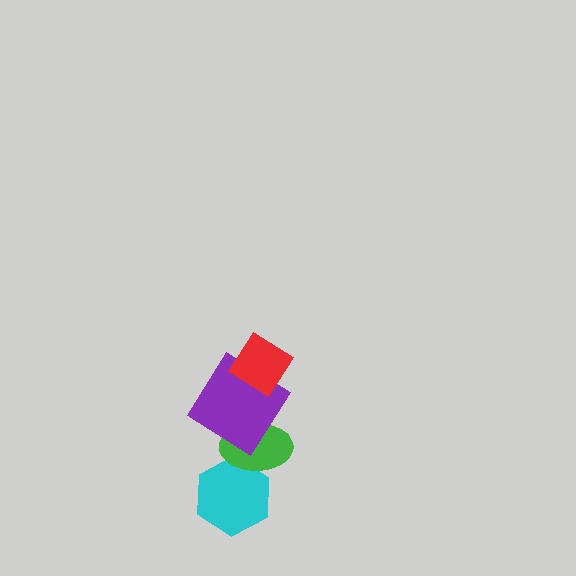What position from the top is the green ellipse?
The green ellipse is 3rd from the top.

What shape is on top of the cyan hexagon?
The green ellipse is on top of the cyan hexagon.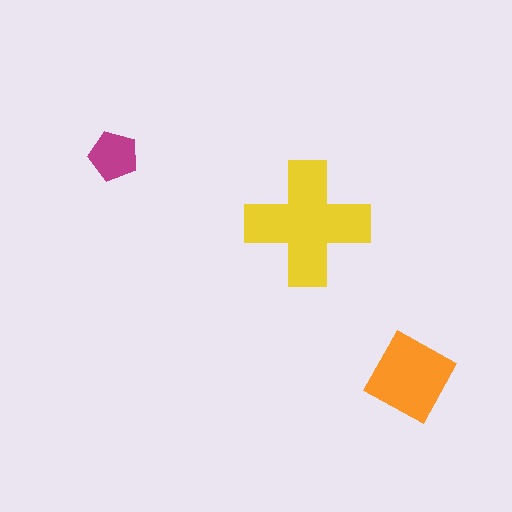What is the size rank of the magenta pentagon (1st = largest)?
3rd.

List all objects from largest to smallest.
The yellow cross, the orange diamond, the magenta pentagon.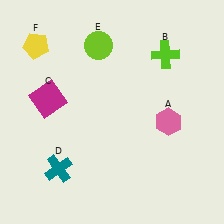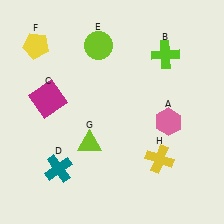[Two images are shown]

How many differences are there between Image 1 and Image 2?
There are 2 differences between the two images.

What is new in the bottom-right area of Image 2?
A yellow cross (H) was added in the bottom-right area of Image 2.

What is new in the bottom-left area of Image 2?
A lime triangle (G) was added in the bottom-left area of Image 2.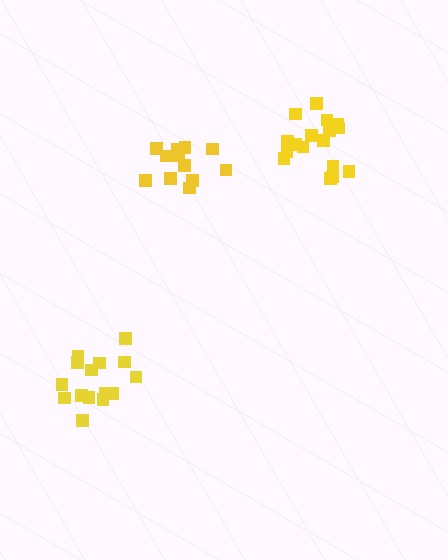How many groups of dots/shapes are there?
There are 3 groups.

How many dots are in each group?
Group 1: 15 dots, Group 2: 17 dots, Group 3: 12 dots (44 total).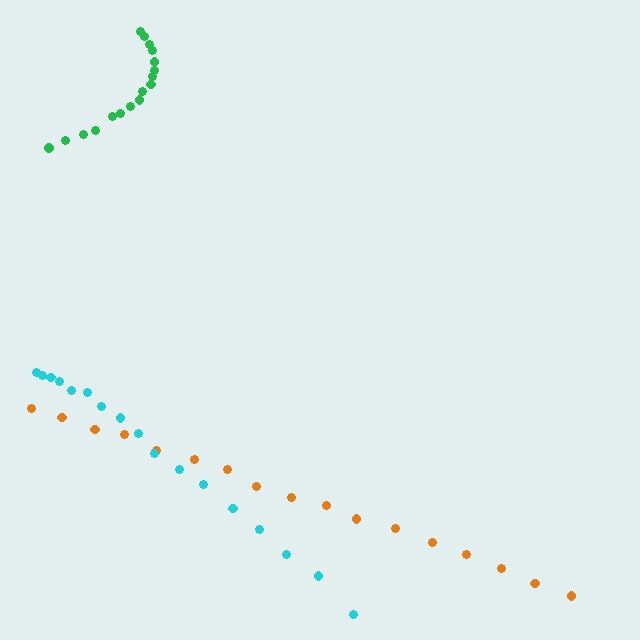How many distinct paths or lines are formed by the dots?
There are 3 distinct paths.